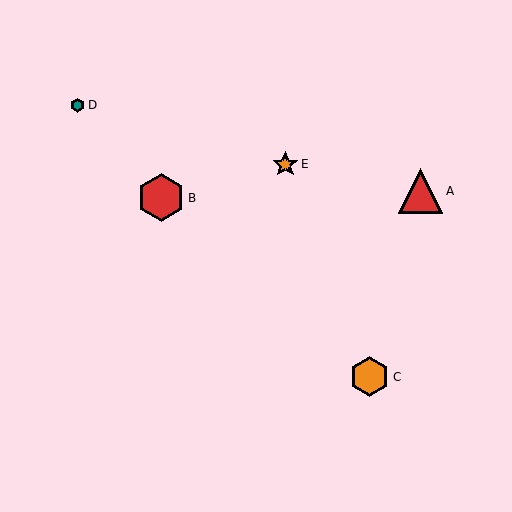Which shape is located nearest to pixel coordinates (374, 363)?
The orange hexagon (labeled C) at (370, 377) is nearest to that location.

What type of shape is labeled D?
Shape D is a teal hexagon.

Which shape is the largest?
The red hexagon (labeled B) is the largest.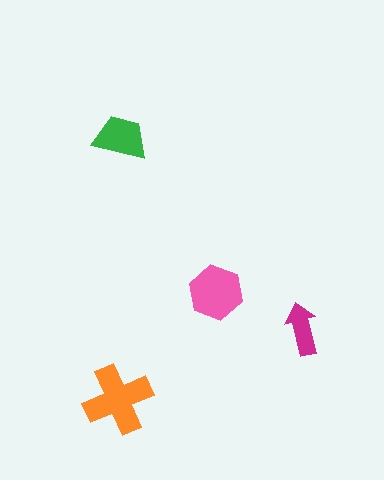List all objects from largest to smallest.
The orange cross, the pink hexagon, the green trapezoid, the magenta arrow.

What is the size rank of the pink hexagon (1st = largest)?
2nd.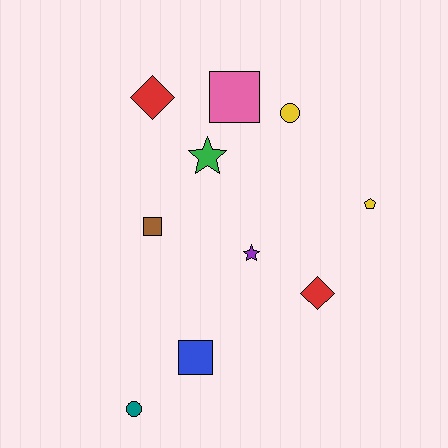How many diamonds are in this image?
There are 2 diamonds.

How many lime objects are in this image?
There are no lime objects.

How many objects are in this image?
There are 10 objects.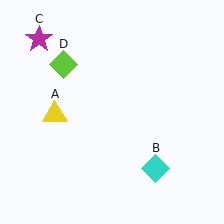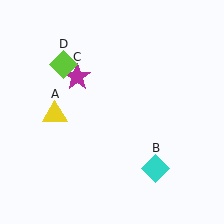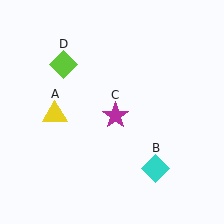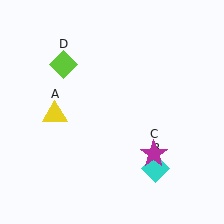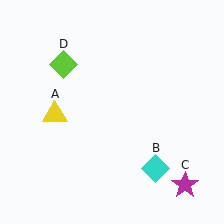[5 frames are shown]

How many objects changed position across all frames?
1 object changed position: magenta star (object C).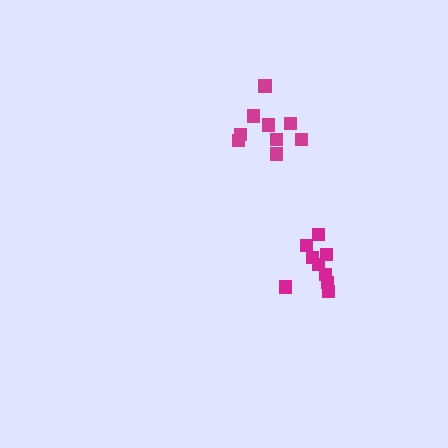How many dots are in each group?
Group 1: 9 dots, Group 2: 9 dots (18 total).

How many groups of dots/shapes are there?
There are 2 groups.